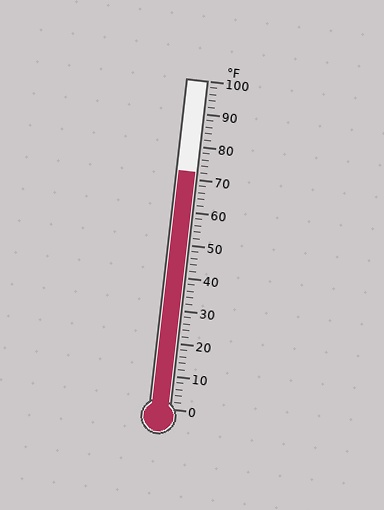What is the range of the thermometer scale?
The thermometer scale ranges from 0°F to 100°F.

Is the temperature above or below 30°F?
The temperature is above 30°F.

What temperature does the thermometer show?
The thermometer shows approximately 72°F.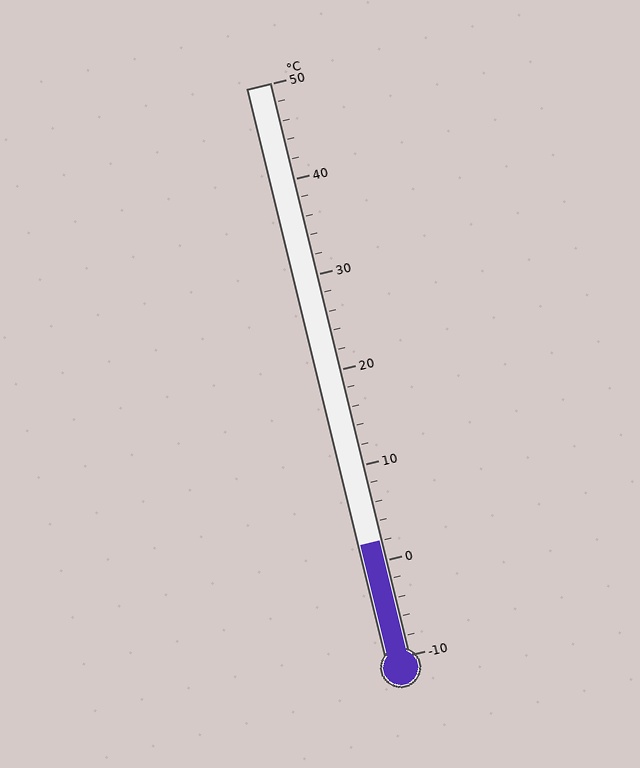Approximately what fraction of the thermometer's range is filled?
The thermometer is filled to approximately 20% of its range.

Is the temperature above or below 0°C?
The temperature is above 0°C.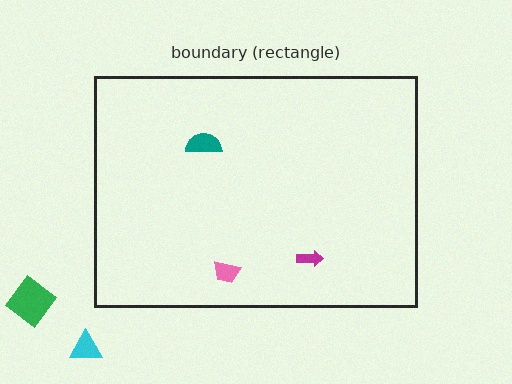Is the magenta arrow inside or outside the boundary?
Inside.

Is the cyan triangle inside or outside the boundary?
Outside.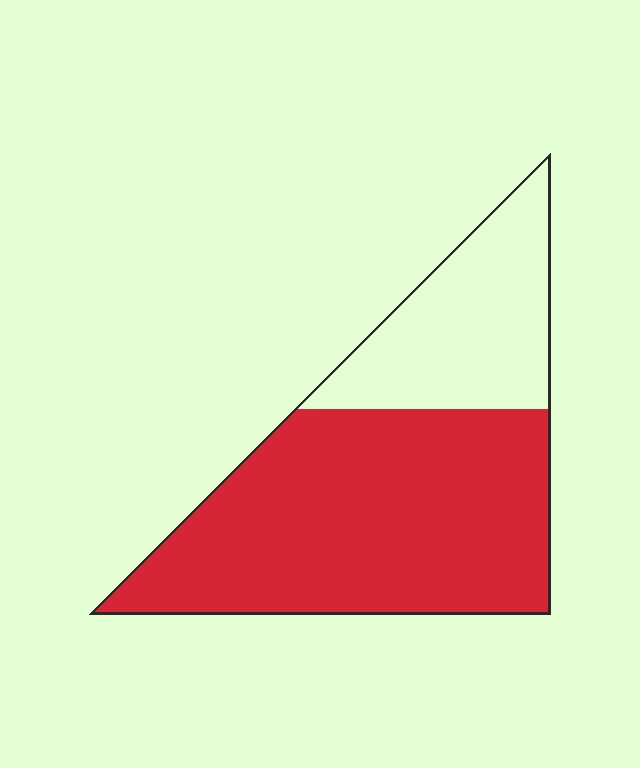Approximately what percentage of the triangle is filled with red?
Approximately 70%.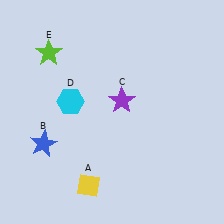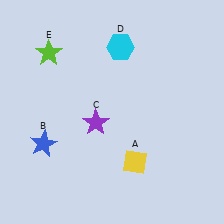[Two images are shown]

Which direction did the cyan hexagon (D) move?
The cyan hexagon (D) moved up.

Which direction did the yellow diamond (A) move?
The yellow diamond (A) moved right.